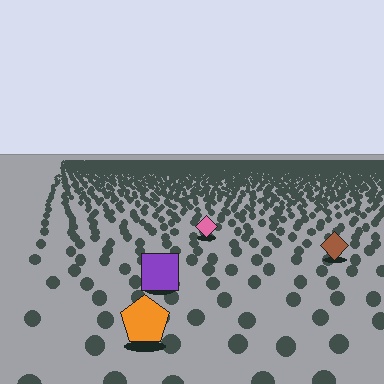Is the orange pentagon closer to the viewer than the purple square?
Yes. The orange pentagon is closer — you can tell from the texture gradient: the ground texture is coarser near it.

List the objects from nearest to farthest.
From nearest to farthest: the orange pentagon, the purple square, the brown diamond, the pink diamond.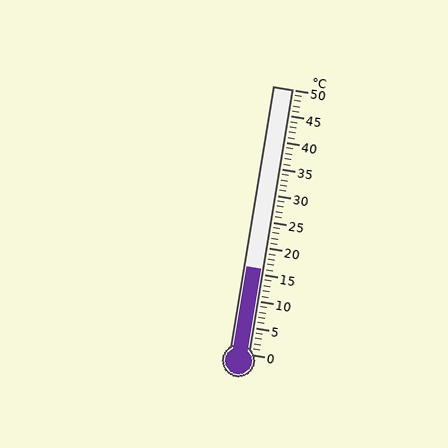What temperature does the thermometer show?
The thermometer shows approximately 16°C.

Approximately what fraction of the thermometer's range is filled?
The thermometer is filled to approximately 30% of its range.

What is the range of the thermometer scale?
The thermometer scale ranges from 0°C to 50°C.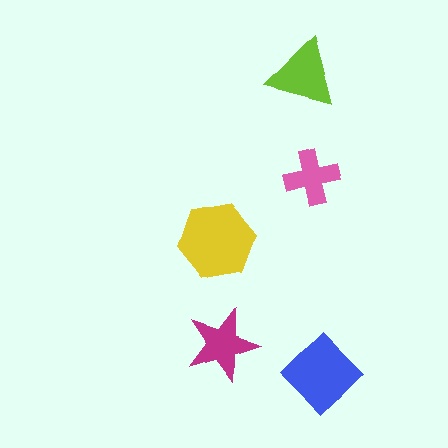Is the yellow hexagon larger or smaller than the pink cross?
Larger.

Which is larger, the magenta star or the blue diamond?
The blue diamond.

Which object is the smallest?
The pink cross.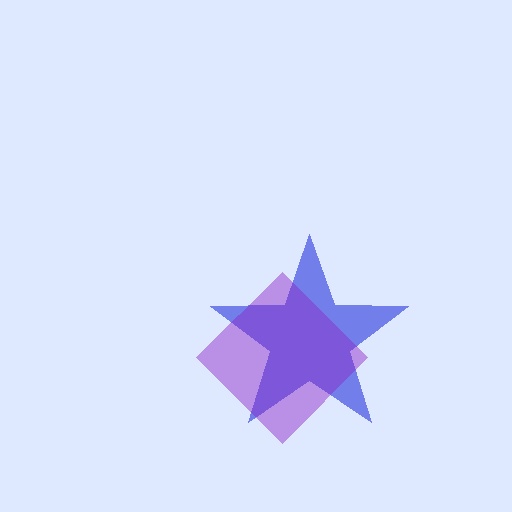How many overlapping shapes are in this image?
There are 2 overlapping shapes in the image.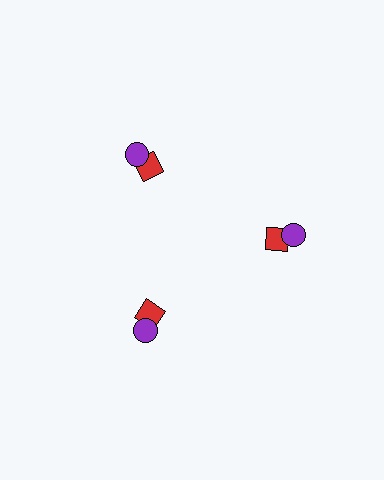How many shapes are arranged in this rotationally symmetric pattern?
There are 6 shapes, arranged in 3 groups of 2.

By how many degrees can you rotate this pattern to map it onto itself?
The pattern maps onto itself every 120 degrees of rotation.